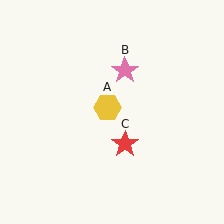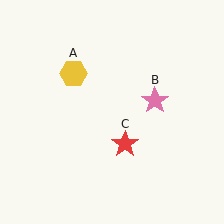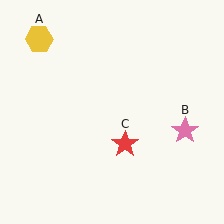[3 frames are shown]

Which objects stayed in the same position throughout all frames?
Red star (object C) remained stationary.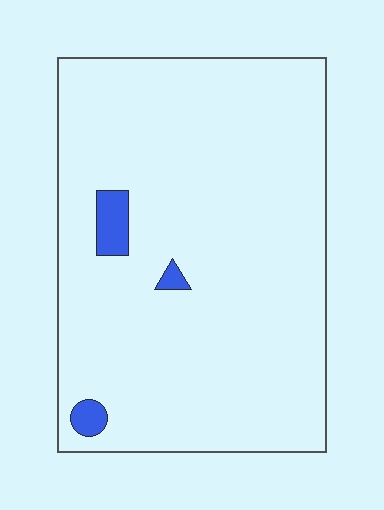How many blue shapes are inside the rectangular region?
3.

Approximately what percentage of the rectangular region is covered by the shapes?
Approximately 5%.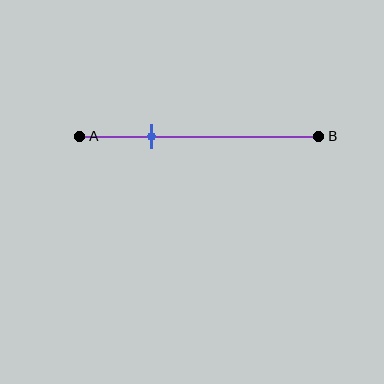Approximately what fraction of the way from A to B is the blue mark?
The blue mark is approximately 30% of the way from A to B.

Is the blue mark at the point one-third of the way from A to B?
No, the mark is at about 30% from A, not at the 33% one-third point.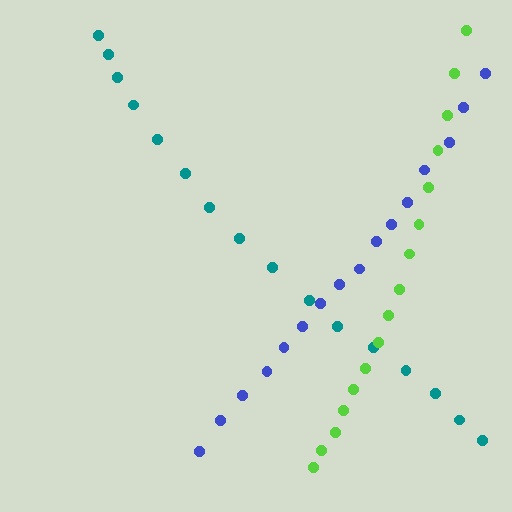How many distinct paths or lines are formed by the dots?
There are 3 distinct paths.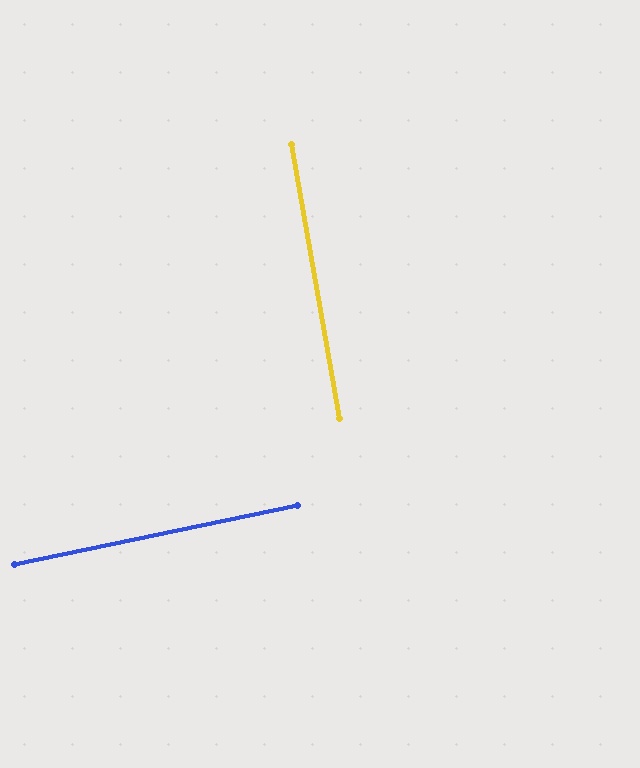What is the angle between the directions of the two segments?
Approximately 88 degrees.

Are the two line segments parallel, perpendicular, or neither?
Perpendicular — they meet at approximately 88°.